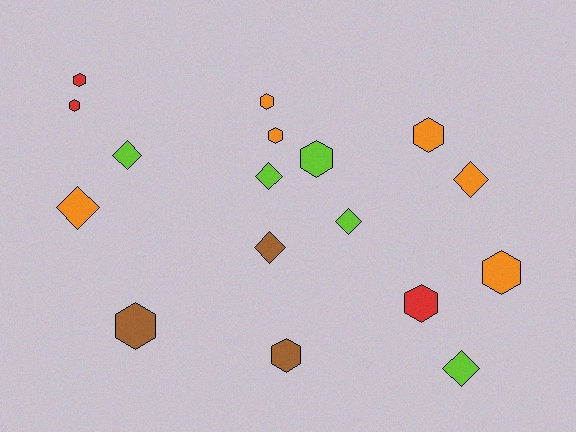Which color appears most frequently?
Orange, with 6 objects.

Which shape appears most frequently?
Hexagon, with 10 objects.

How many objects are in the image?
There are 17 objects.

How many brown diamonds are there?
There is 1 brown diamond.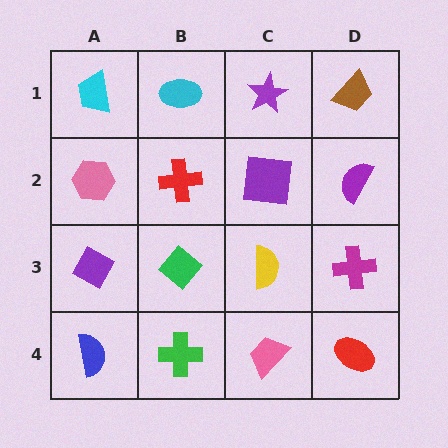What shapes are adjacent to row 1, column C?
A purple square (row 2, column C), a cyan ellipse (row 1, column B), a brown trapezoid (row 1, column D).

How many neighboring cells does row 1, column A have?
2.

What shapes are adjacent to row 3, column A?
A pink hexagon (row 2, column A), a blue semicircle (row 4, column A), a green diamond (row 3, column B).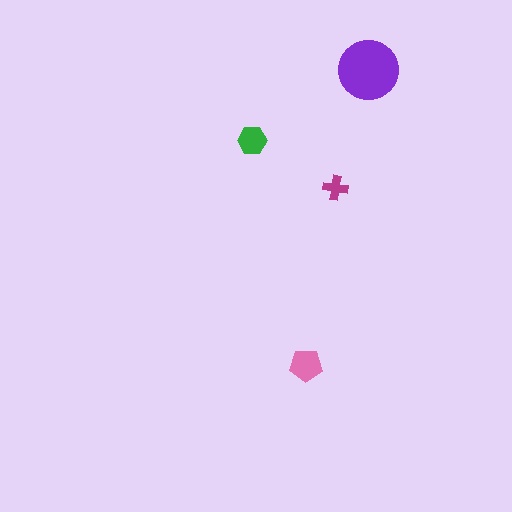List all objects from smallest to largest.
The magenta cross, the green hexagon, the pink pentagon, the purple circle.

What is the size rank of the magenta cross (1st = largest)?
4th.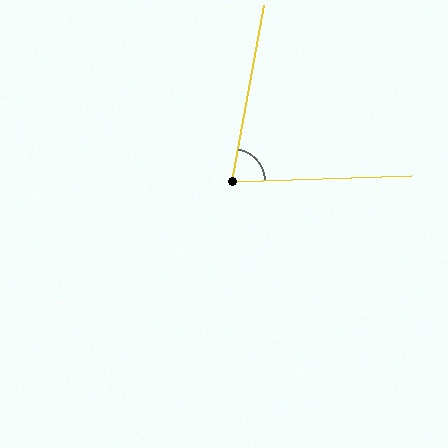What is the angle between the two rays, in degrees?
Approximately 78 degrees.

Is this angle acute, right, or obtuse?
It is acute.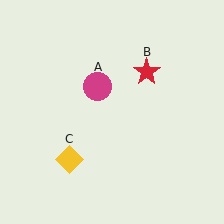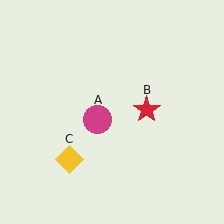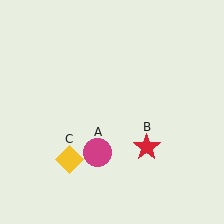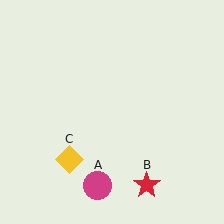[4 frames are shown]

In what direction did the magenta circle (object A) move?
The magenta circle (object A) moved down.